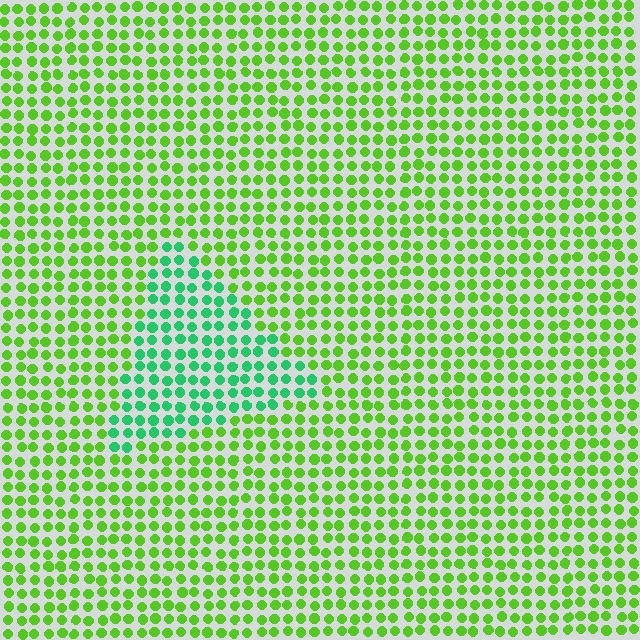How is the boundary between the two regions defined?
The boundary is defined purely by a slight shift in hue (about 43 degrees). Spacing, size, and orientation are identical on both sides.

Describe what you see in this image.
The image is filled with small lime elements in a uniform arrangement. A triangle-shaped region is visible where the elements are tinted to a slightly different hue, forming a subtle color boundary.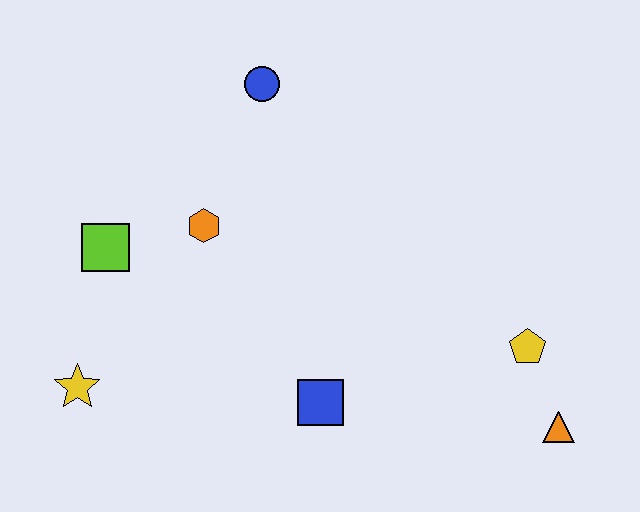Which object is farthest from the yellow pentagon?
The yellow star is farthest from the yellow pentagon.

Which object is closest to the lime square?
The orange hexagon is closest to the lime square.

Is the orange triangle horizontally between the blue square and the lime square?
No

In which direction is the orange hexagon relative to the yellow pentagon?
The orange hexagon is to the left of the yellow pentagon.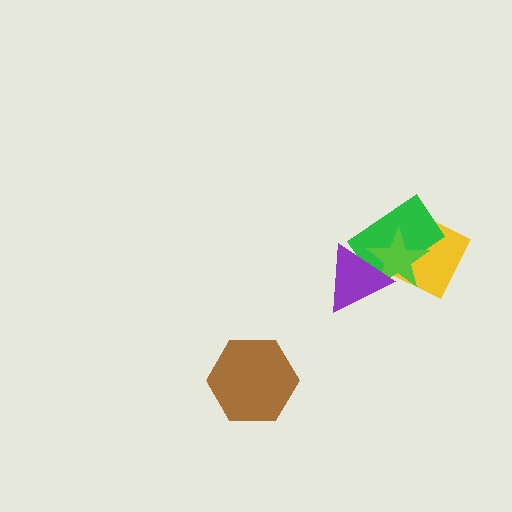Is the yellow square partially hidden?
Yes, it is partially covered by another shape.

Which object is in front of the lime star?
The purple triangle is in front of the lime star.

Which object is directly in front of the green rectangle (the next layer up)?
The lime star is directly in front of the green rectangle.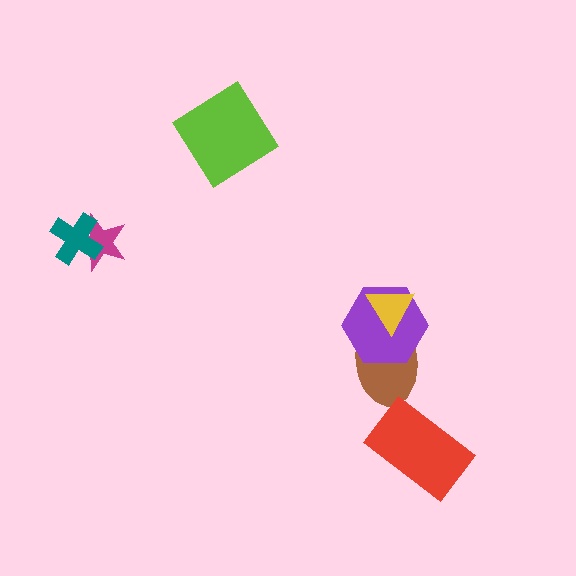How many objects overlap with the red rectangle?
0 objects overlap with the red rectangle.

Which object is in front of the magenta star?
The teal cross is in front of the magenta star.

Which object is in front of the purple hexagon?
The yellow triangle is in front of the purple hexagon.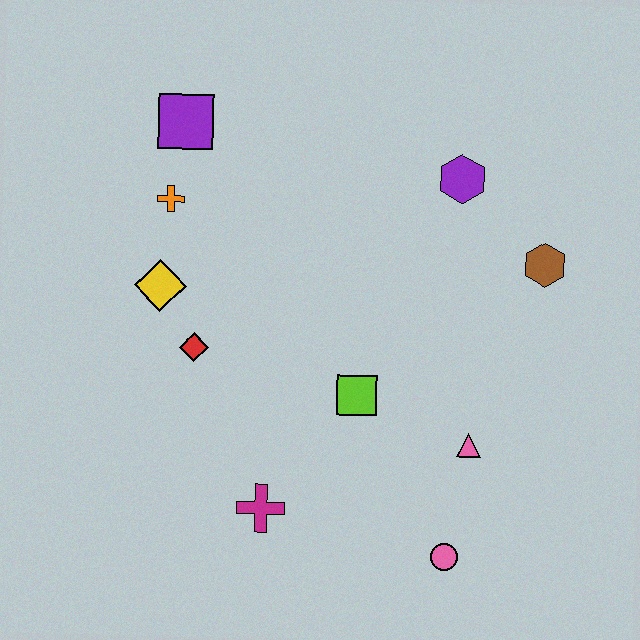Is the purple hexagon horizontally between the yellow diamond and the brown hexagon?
Yes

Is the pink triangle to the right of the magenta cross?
Yes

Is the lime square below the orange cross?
Yes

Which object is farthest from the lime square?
The purple square is farthest from the lime square.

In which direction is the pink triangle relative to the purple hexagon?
The pink triangle is below the purple hexagon.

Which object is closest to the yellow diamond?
The red diamond is closest to the yellow diamond.